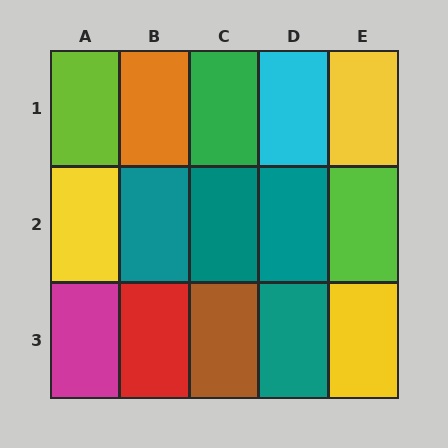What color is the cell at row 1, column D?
Cyan.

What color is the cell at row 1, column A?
Lime.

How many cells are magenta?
1 cell is magenta.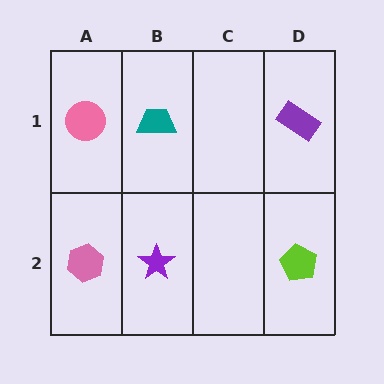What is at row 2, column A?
A pink hexagon.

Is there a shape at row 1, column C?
No, that cell is empty.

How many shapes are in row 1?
3 shapes.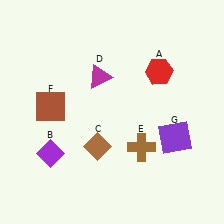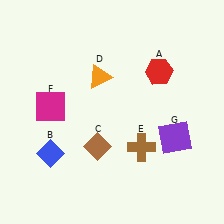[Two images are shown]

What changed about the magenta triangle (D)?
In Image 1, D is magenta. In Image 2, it changed to orange.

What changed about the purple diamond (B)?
In Image 1, B is purple. In Image 2, it changed to blue.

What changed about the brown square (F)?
In Image 1, F is brown. In Image 2, it changed to magenta.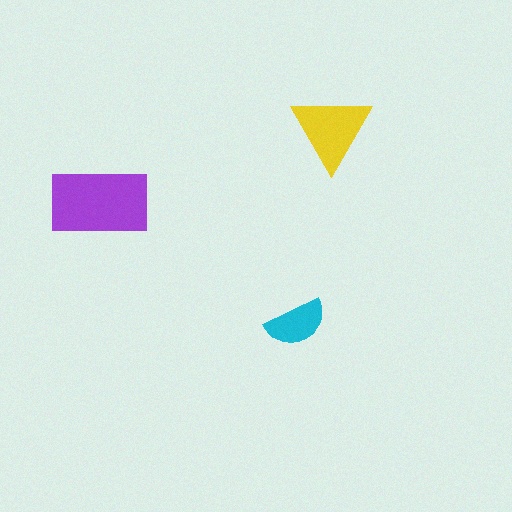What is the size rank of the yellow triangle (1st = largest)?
2nd.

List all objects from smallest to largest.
The cyan semicircle, the yellow triangle, the purple rectangle.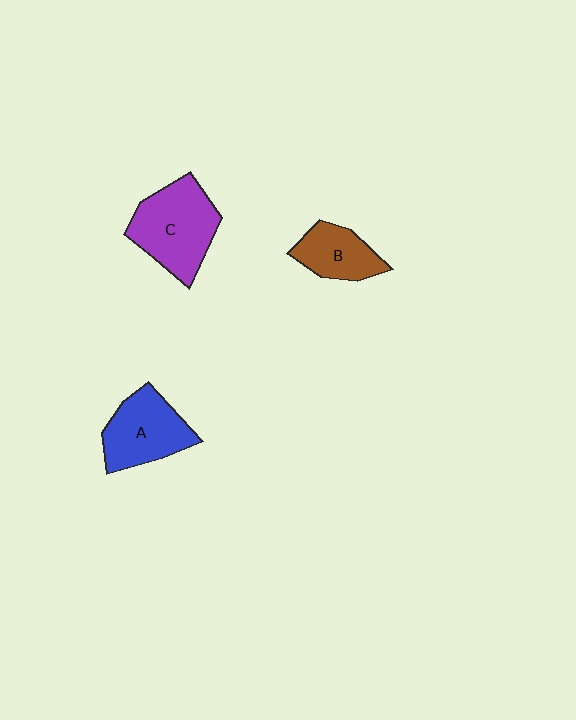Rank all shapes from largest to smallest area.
From largest to smallest: C (purple), A (blue), B (brown).